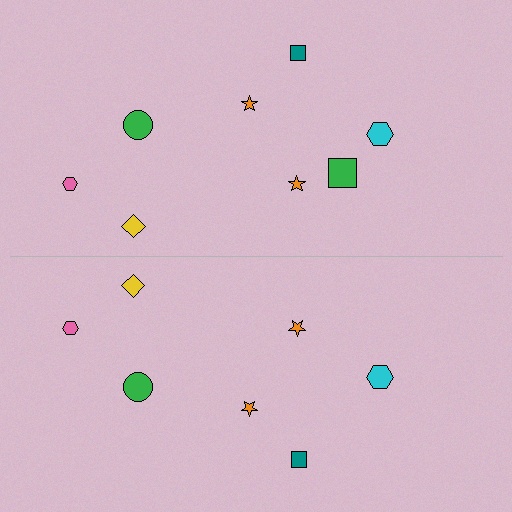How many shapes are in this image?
There are 15 shapes in this image.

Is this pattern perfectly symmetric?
No, the pattern is not perfectly symmetric. A green square is missing from the bottom side.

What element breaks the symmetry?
A green square is missing from the bottom side.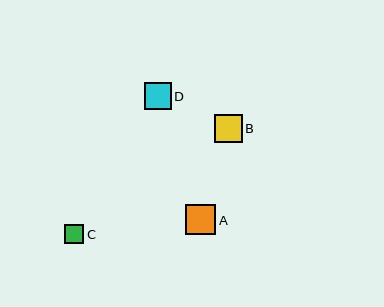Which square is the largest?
Square A is the largest with a size of approximately 30 pixels.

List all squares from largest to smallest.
From largest to smallest: A, B, D, C.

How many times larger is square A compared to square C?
Square A is approximately 1.6 times the size of square C.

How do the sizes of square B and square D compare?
Square B and square D are approximately the same size.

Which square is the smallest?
Square C is the smallest with a size of approximately 19 pixels.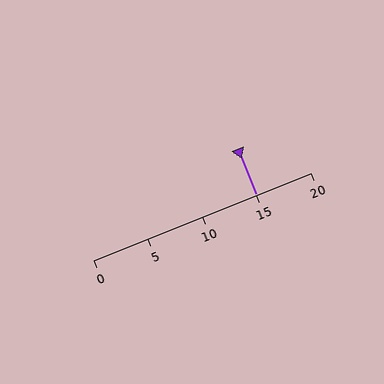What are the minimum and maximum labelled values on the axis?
The axis runs from 0 to 20.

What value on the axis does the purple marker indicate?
The marker indicates approximately 15.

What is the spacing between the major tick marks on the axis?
The major ticks are spaced 5 apart.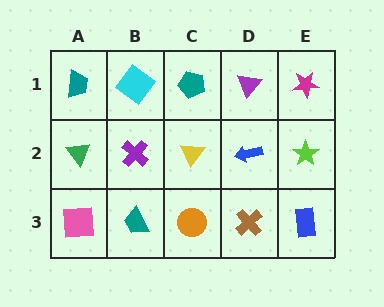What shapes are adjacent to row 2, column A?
A teal trapezoid (row 1, column A), a pink square (row 3, column A), a purple cross (row 2, column B).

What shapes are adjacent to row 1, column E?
A lime star (row 2, column E), a purple triangle (row 1, column D).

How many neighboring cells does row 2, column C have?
4.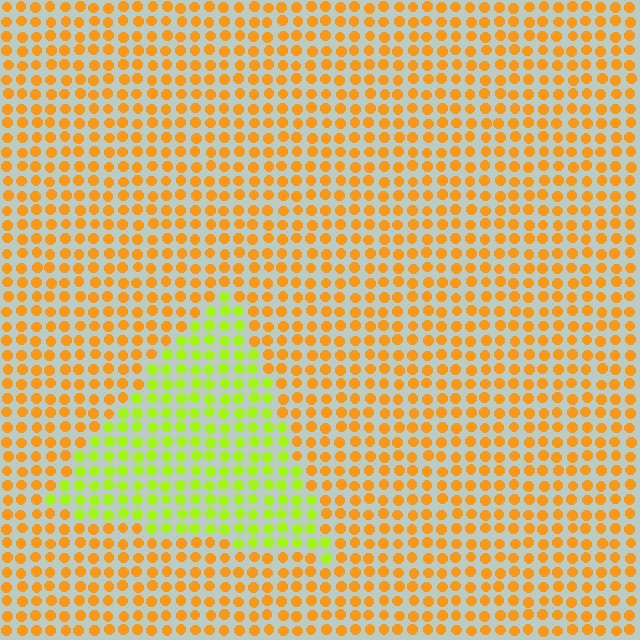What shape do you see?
I see a triangle.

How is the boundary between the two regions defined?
The boundary is defined purely by a slight shift in hue (about 49 degrees). Spacing, size, and orientation are identical on both sides.